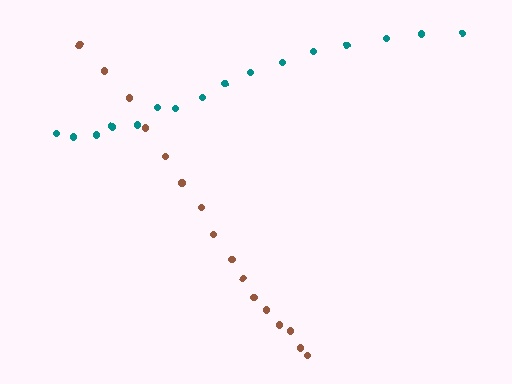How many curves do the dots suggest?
There are 2 distinct paths.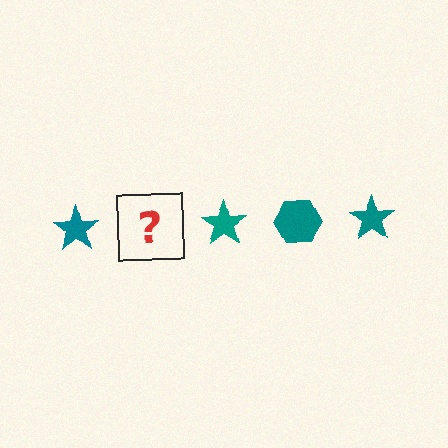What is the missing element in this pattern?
The missing element is a teal hexagon.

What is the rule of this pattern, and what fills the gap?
The rule is that the pattern cycles through star, hexagon shapes in teal. The gap should be filled with a teal hexagon.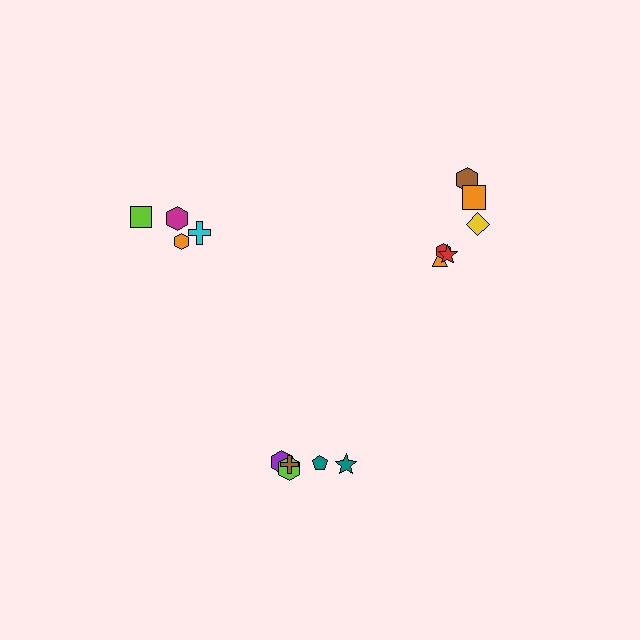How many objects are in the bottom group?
There are 5 objects.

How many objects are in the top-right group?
There are 6 objects.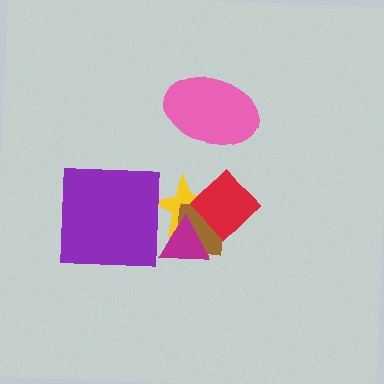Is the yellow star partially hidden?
Yes, it is partially covered by another shape.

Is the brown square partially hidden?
Yes, it is partially covered by another shape.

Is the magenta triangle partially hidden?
No, no other shape covers it.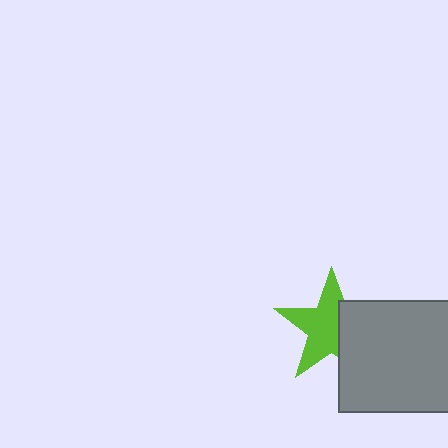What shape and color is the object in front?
The object in front is a gray square.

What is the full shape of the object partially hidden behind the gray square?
The partially hidden object is a lime star.